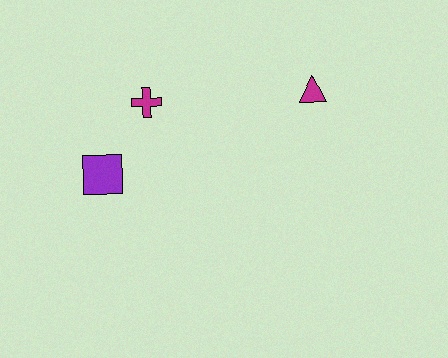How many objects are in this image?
There are 3 objects.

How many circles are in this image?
There are no circles.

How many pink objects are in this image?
There are no pink objects.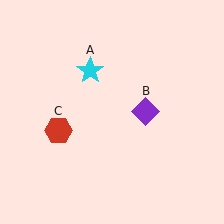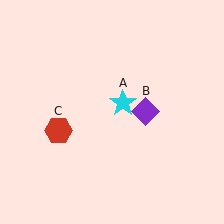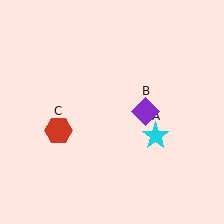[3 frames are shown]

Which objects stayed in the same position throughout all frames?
Purple diamond (object B) and red hexagon (object C) remained stationary.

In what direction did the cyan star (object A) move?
The cyan star (object A) moved down and to the right.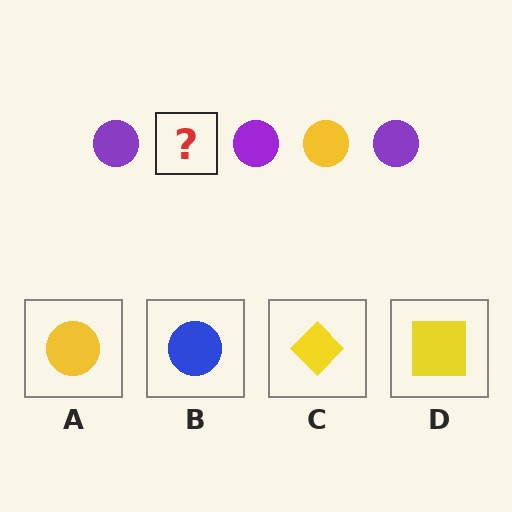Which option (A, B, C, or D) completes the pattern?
A.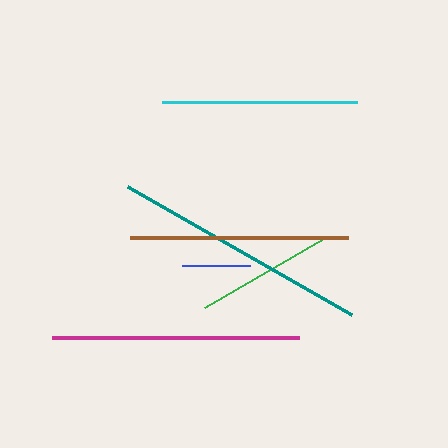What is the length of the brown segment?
The brown segment is approximately 218 pixels long.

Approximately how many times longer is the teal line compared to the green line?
The teal line is approximately 1.9 times the length of the green line.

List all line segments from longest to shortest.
From longest to shortest: teal, magenta, brown, cyan, green, blue.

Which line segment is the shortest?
The blue line is the shortest at approximately 68 pixels.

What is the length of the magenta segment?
The magenta segment is approximately 247 pixels long.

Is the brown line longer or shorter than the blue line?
The brown line is longer than the blue line.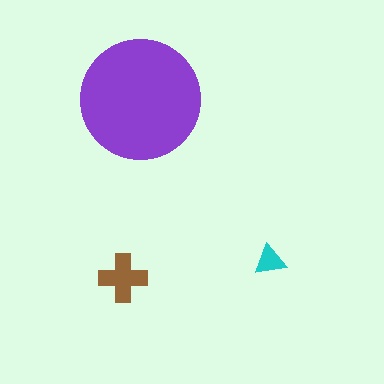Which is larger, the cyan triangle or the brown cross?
The brown cross.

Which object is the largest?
The purple circle.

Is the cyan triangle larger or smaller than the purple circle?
Smaller.